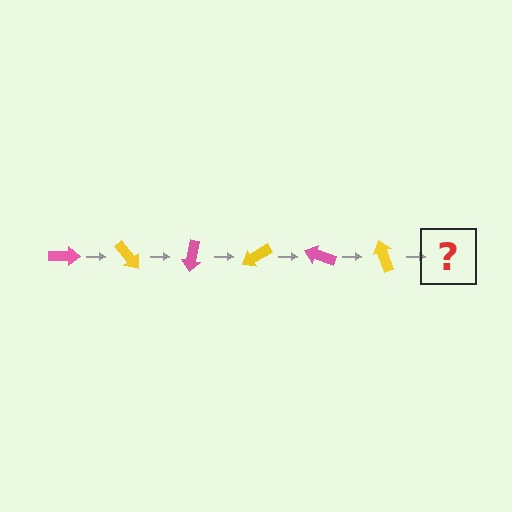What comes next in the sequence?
The next element should be a pink arrow, rotated 300 degrees from the start.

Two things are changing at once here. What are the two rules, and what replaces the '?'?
The two rules are that it rotates 50 degrees each step and the color cycles through pink and yellow. The '?' should be a pink arrow, rotated 300 degrees from the start.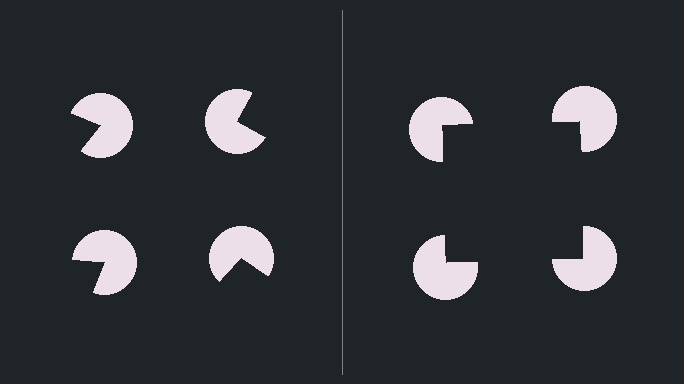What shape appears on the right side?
An illusory square.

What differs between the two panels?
The pac-man discs are positioned identically on both sides; only the wedge orientations differ. On the right they align to a square; on the left they are misaligned.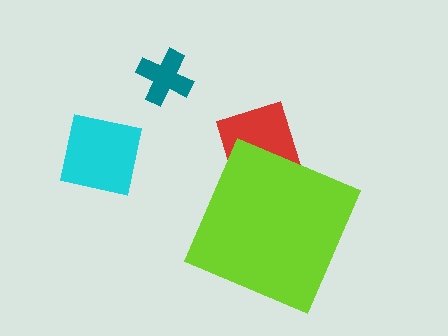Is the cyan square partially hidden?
No, the cyan square is fully visible.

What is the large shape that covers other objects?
A lime diamond.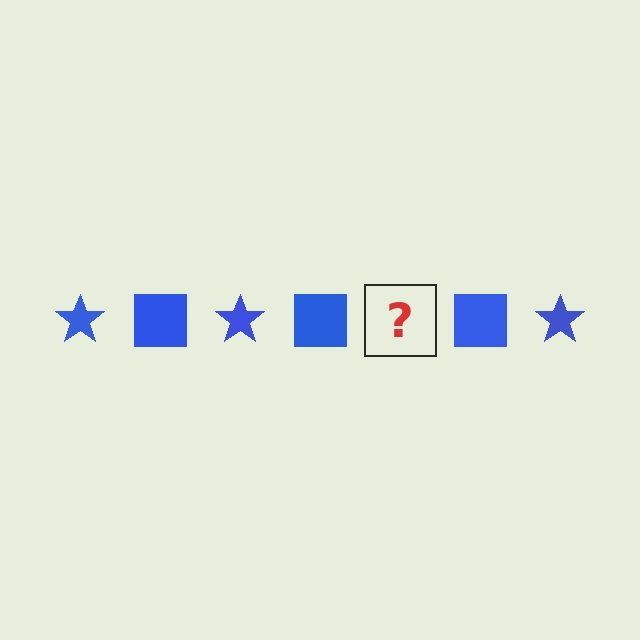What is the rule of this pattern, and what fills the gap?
The rule is that the pattern cycles through star, square shapes in blue. The gap should be filled with a blue star.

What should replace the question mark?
The question mark should be replaced with a blue star.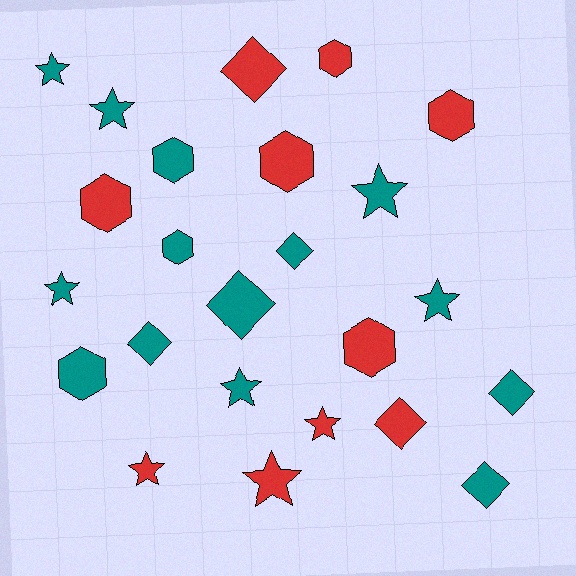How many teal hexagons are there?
There are 3 teal hexagons.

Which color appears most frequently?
Teal, with 14 objects.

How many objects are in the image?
There are 24 objects.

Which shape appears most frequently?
Star, with 9 objects.